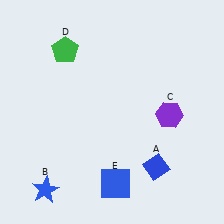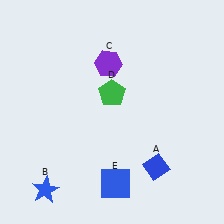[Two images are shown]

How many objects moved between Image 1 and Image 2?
2 objects moved between the two images.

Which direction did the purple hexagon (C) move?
The purple hexagon (C) moved left.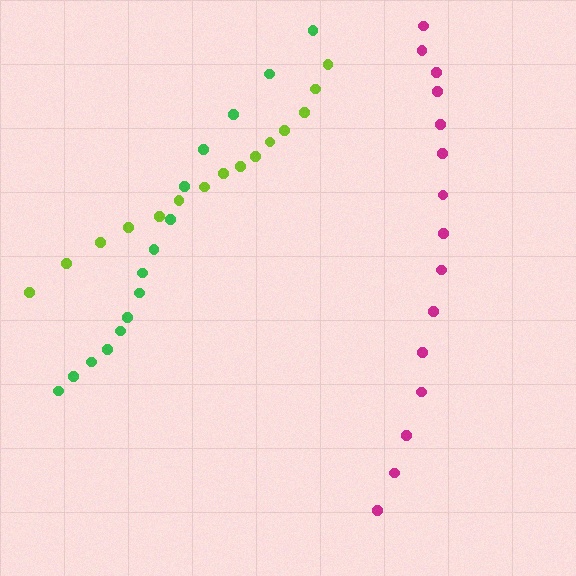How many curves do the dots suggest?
There are 3 distinct paths.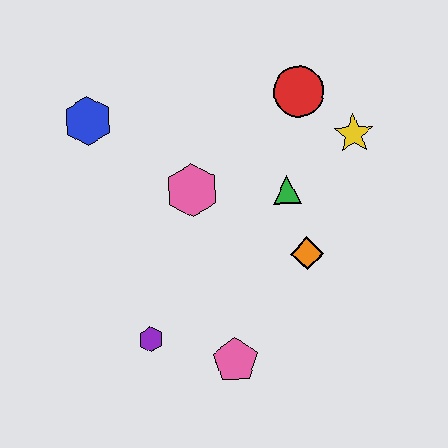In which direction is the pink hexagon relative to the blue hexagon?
The pink hexagon is to the right of the blue hexagon.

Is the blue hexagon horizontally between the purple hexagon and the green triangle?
No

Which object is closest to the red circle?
The yellow star is closest to the red circle.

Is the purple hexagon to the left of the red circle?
Yes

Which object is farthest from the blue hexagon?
The pink pentagon is farthest from the blue hexagon.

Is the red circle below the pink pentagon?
No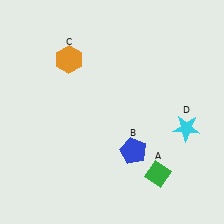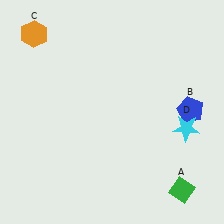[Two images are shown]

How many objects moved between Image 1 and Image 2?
3 objects moved between the two images.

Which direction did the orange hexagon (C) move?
The orange hexagon (C) moved left.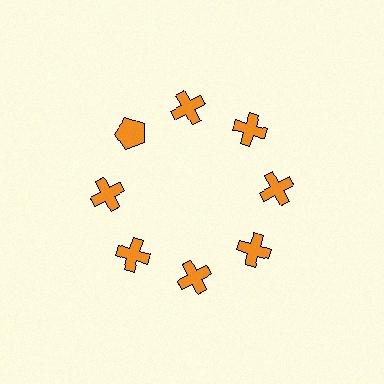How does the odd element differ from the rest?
It has a different shape: pentagon instead of cross.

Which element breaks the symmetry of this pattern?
The orange pentagon at roughly the 10 o'clock position breaks the symmetry. All other shapes are orange crosses.